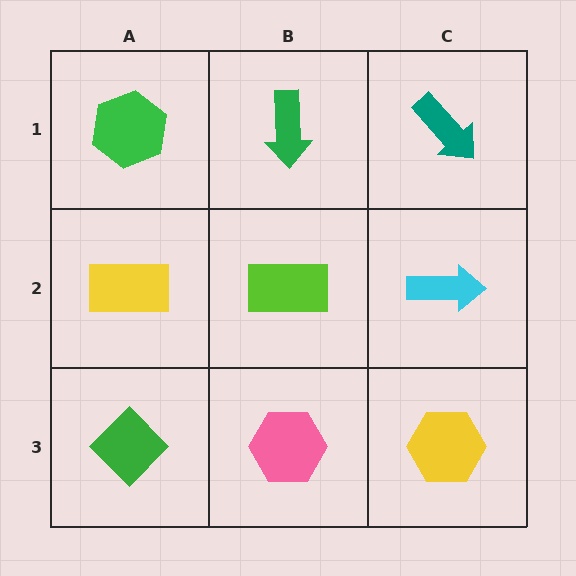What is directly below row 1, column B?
A lime rectangle.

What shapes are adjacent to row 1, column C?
A cyan arrow (row 2, column C), a green arrow (row 1, column B).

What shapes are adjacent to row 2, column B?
A green arrow (row 1, column B), a pink hexagon (row 3, column B), a yellow rectangle (row 2, column A), a cyan arrow (row 2, column C).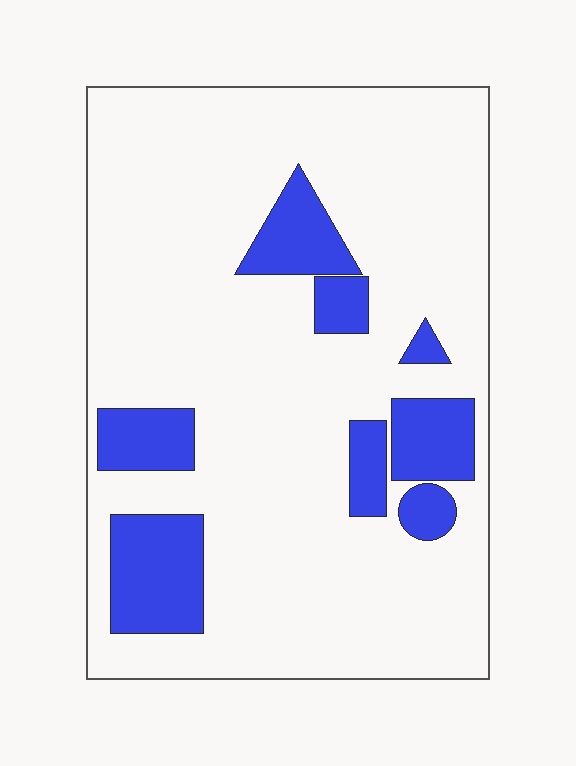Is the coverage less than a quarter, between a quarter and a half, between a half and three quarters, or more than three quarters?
Less than a quarter.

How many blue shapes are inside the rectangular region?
8.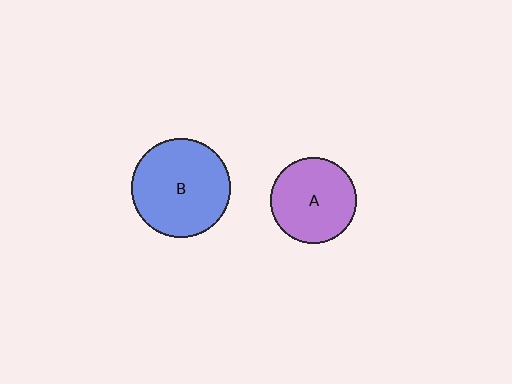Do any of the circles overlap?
No, none of the circles overlap.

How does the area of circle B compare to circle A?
Approximately 1.3 times.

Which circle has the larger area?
Circle B (blue).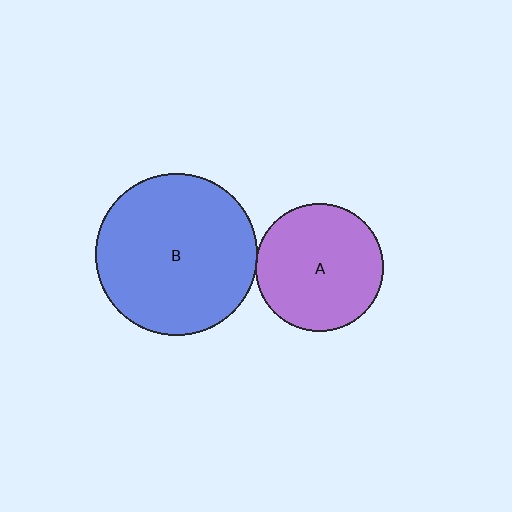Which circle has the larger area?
Circle B (blue).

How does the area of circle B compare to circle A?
Approximately 1.6 times.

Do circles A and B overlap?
Yes.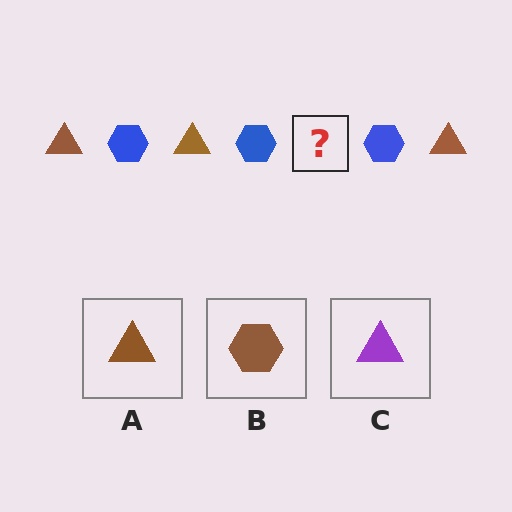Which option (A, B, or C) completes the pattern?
A.